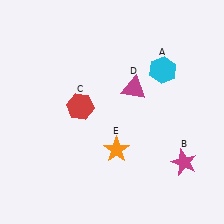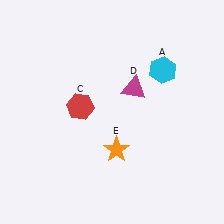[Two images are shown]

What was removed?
The magenta star (B) was removed in Image 2.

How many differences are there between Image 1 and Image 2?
There is 1 difference between the two images.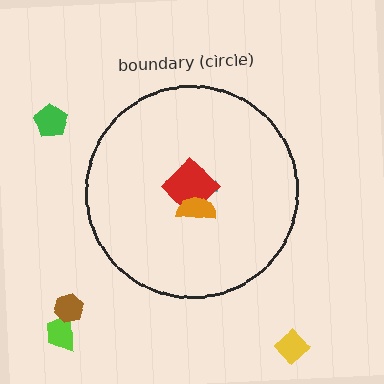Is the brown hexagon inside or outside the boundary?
Outside.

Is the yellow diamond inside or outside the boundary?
Outside.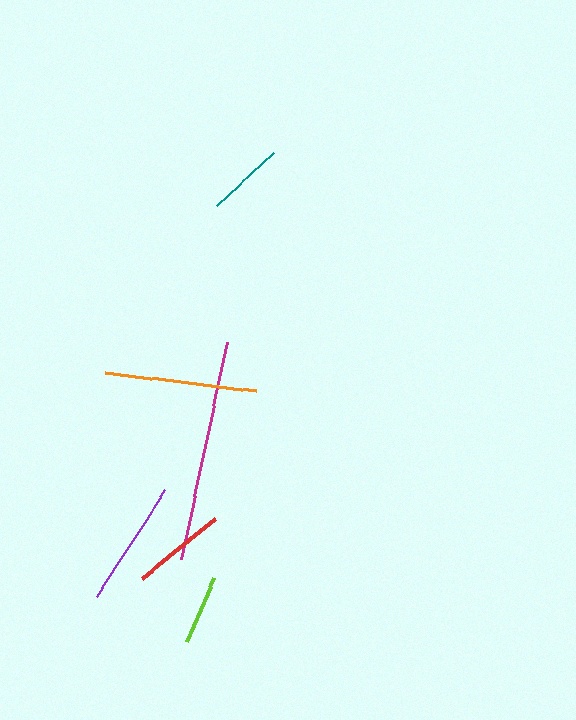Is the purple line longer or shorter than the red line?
The purple line is longer than the red line.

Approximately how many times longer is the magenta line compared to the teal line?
The magenta line is approximately 2.9 times the length of the teal line.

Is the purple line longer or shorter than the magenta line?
The magenta line is longer than the purple line.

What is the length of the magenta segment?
The magenta segment is approximately 222 pixels long.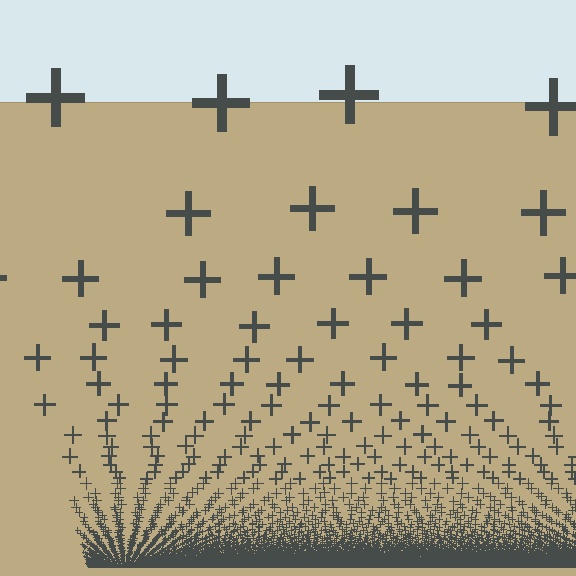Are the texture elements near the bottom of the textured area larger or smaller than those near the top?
Smaller. The gradient is inverted — elements near the bottom are smaller and denser.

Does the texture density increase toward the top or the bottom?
Density increases toward the bottom.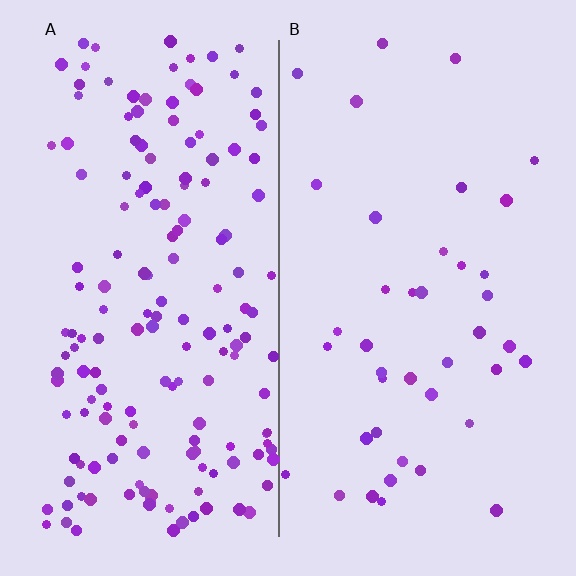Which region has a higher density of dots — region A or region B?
A (the left).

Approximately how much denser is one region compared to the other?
Approximately 4.0× — region A over region B.